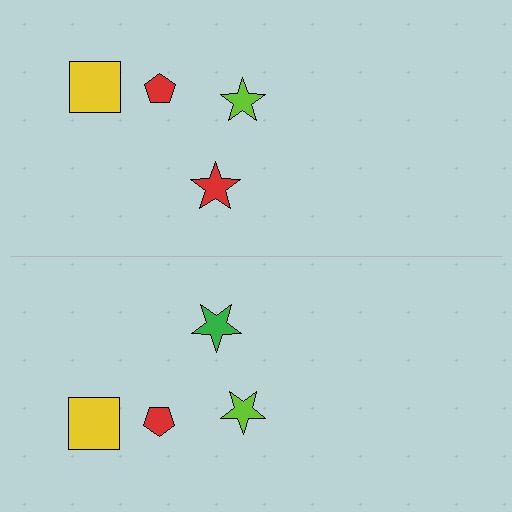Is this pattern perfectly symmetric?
No, the pattern is not perfectly symmetric. The green star on the bottom side breaks the symmetry — its mirror counterpart is red.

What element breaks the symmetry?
The green star on the bottom side breaks the symmetry — its mirror counterpart is red.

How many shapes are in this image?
There are 8 shapes in this image.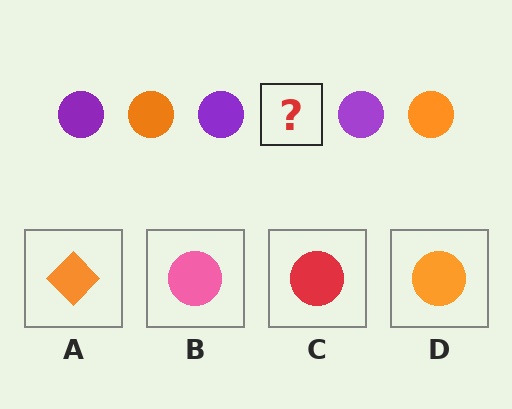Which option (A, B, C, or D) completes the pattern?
D.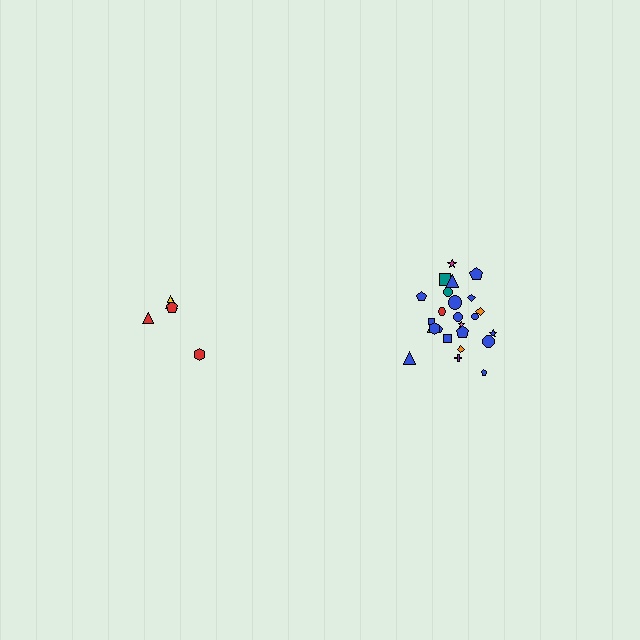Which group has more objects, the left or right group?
The right group.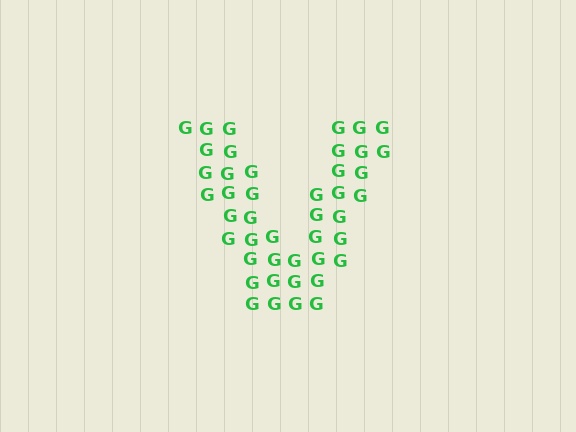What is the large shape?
The large shape is the letter V.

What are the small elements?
The small elements are letter G's.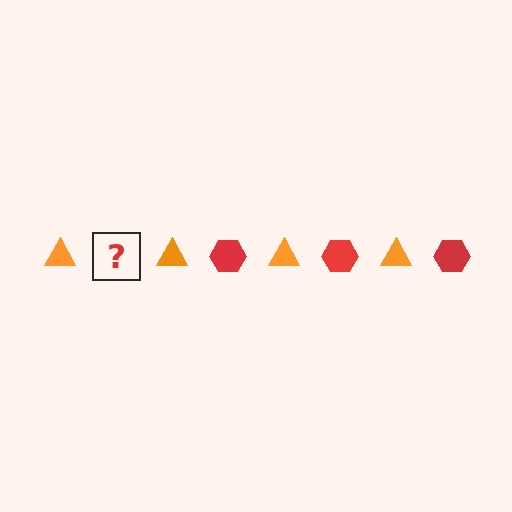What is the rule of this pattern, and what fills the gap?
The rule is that the pattern alternates between orange triangle and red hexagon. The gap should be filled with a red hexagon.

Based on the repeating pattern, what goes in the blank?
The blank should be a red hexagon.